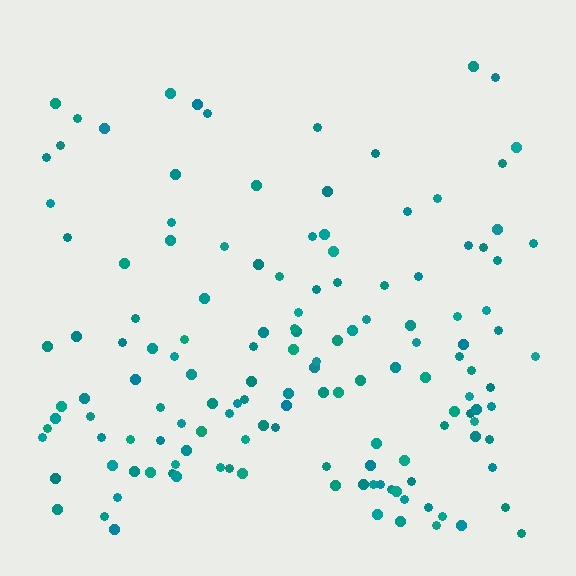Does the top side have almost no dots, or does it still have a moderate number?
Still a moderate number, just noticeably fewer than the bottom.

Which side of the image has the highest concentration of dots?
The bottom.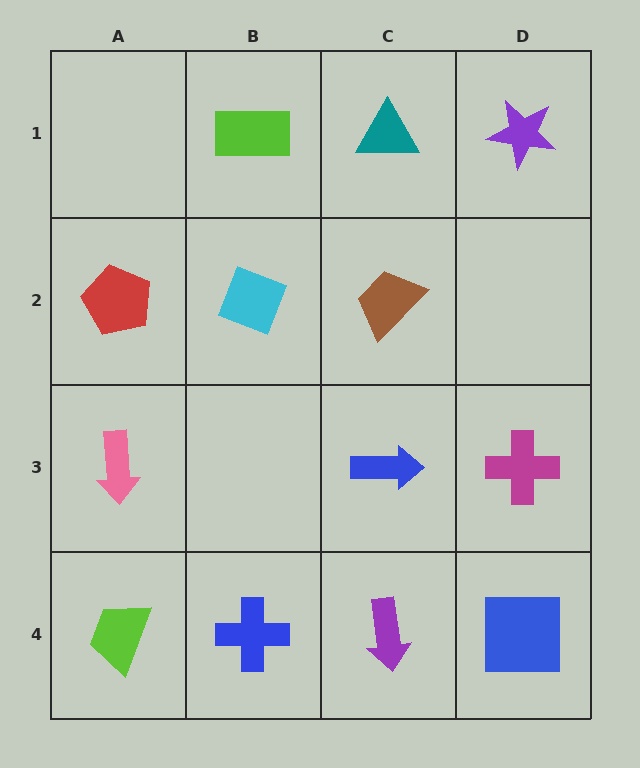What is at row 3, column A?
A pink arrow.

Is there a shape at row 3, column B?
No, that cell is empty.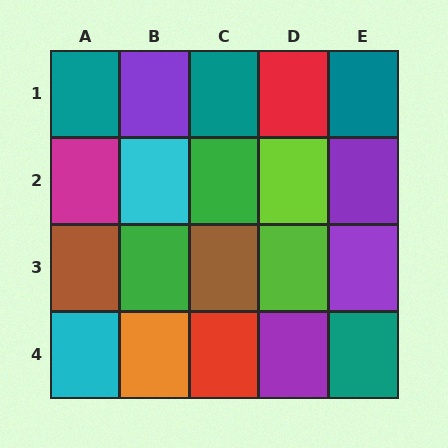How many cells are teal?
4 cells are teal.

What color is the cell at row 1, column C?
Teal.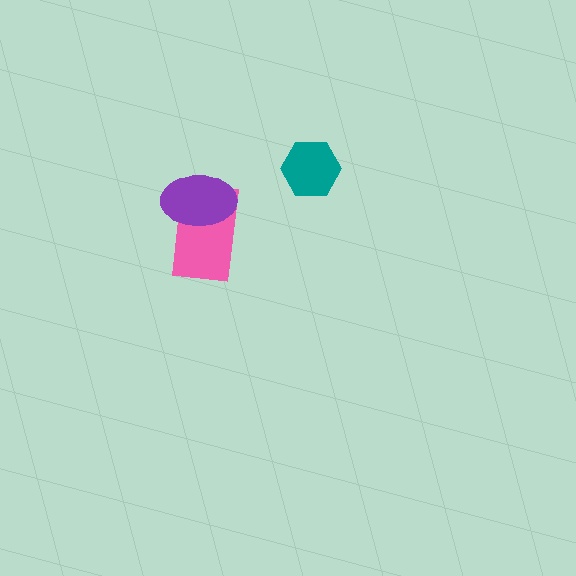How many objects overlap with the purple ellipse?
1 object overlaps with the purple ellipse.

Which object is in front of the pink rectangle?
The purple ellipse is in front of the pink rectangle.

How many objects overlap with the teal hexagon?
0 objects overlap with the teal hexagon.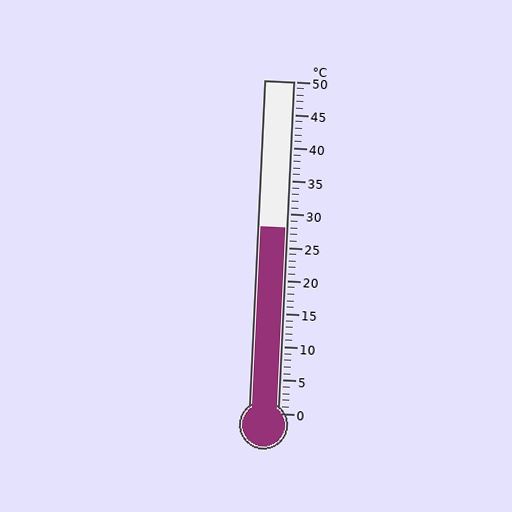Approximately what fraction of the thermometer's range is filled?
The thermometer is filled to approximately 55% of its range.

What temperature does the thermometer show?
The thermometer shows approximately 28°C.